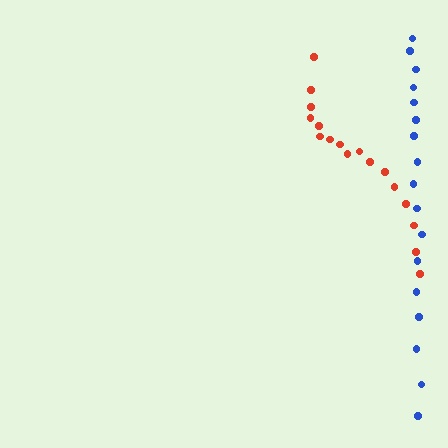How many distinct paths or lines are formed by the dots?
There are 2 distinct paths.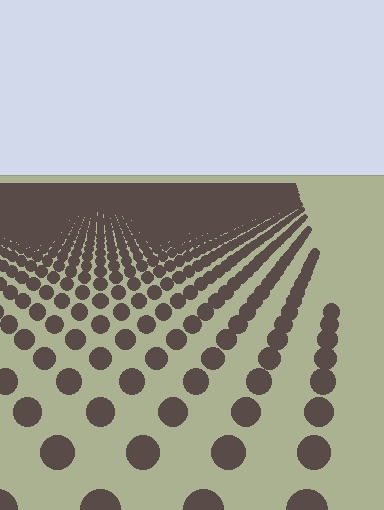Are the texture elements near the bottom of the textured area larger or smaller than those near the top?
Larger. Near the bottom, elements are closer to the viewer and appear at a bigger on-screen size.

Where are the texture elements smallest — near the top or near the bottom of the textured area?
Near the top.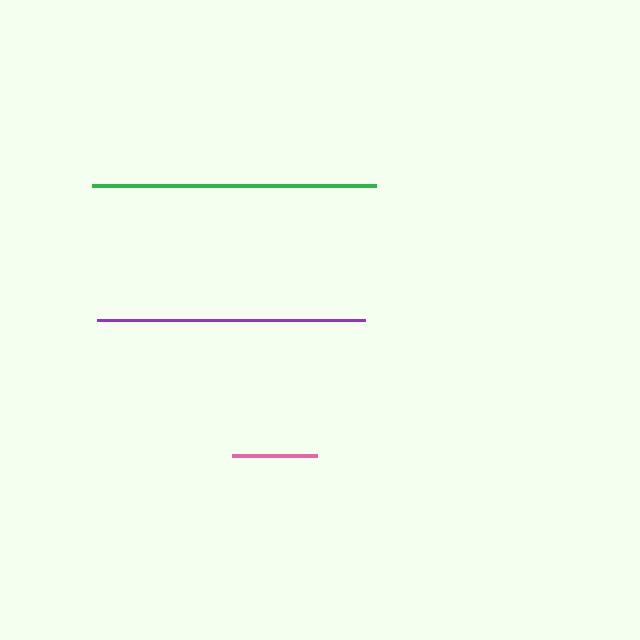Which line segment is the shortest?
The pink line is the shortest at approximately 85 pixels.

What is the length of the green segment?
The green segment is approximately 284 pixels long.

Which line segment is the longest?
The green line is the longest at approximately 284 pixels.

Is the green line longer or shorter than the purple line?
The green line is longer than the purple line.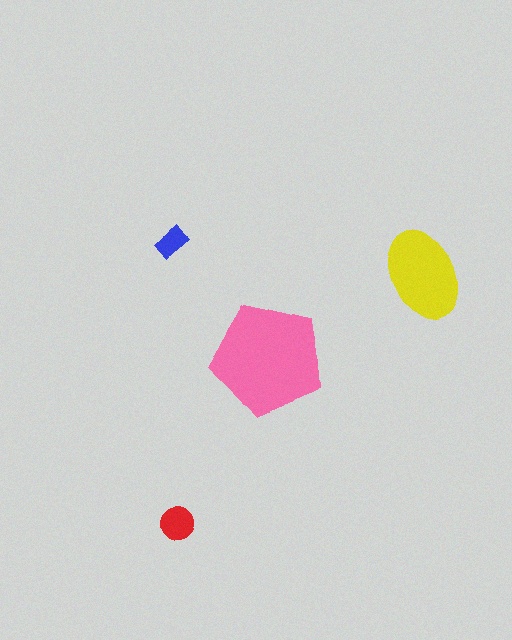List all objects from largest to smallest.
The pink pentagon, the yellow ellipse, the red circle, the blue rectangle.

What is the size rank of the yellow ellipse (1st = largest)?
2nd.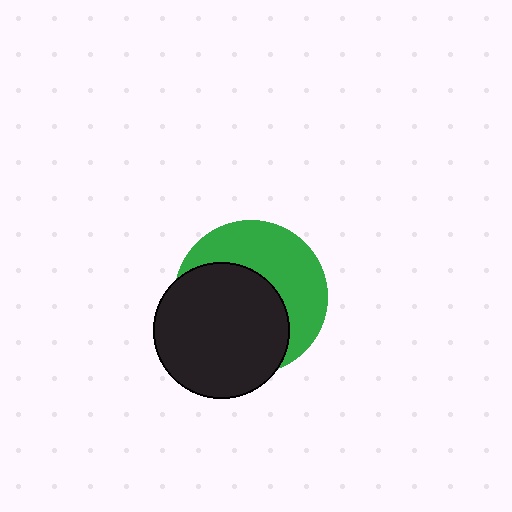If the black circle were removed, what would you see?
You would see the complete green circle.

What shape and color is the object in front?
The object in front is a black circle.